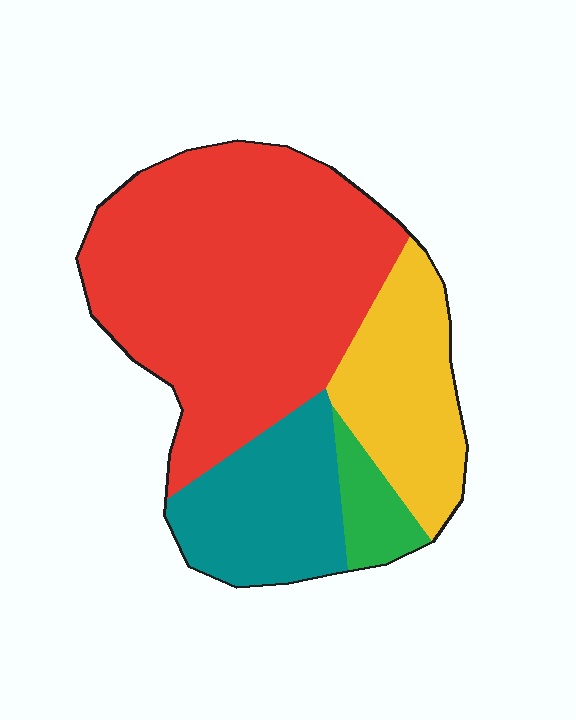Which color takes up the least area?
Green, at roughly 5%.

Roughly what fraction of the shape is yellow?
Yellow takes up about one fifth (1/5) of the shape.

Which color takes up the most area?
Red, at roughly 55%.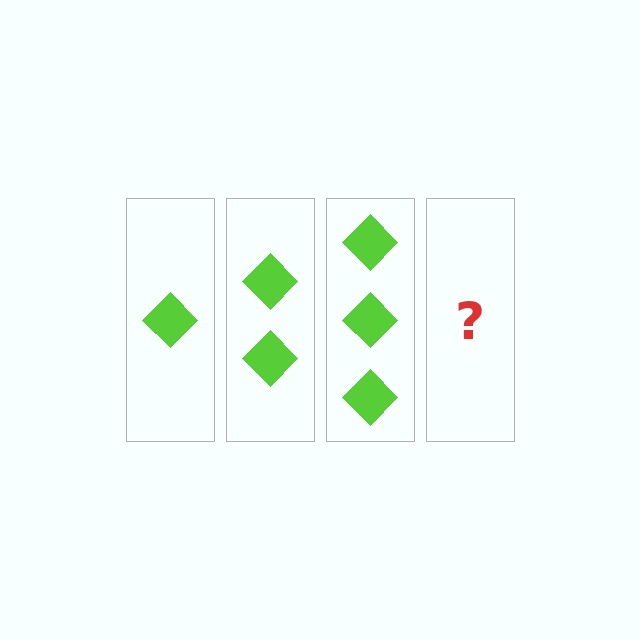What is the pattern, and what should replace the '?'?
The pattern is that each step adds one more diamond. The '?' should be 4 diamonds.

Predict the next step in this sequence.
The next step is 4 diamonds.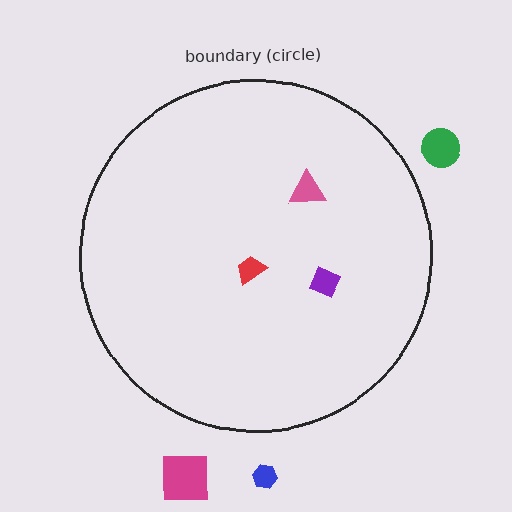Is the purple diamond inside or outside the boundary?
Inside.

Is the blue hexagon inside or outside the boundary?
Outside.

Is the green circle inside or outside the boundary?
Outside.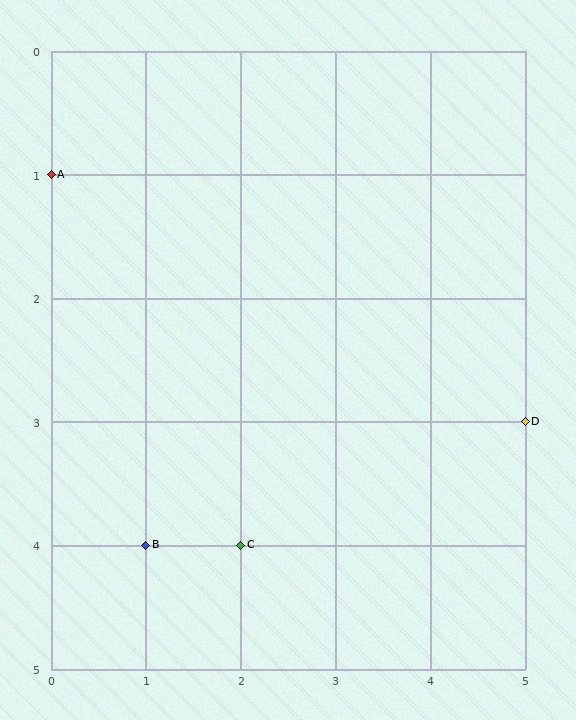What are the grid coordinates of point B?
Point B is at grid coordinates (1, 4).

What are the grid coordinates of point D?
Point D is at grid coordinates (5, 3).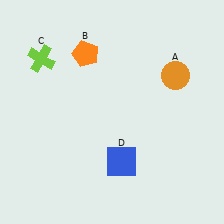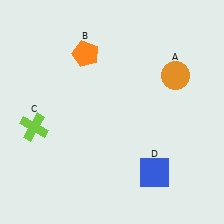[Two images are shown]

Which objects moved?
The objects that moved are: the lime cross (C), the blue square (D).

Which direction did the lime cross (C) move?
The lime cross (C) moved down.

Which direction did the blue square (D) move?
The blue square (D) moved right.